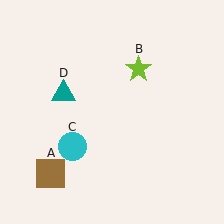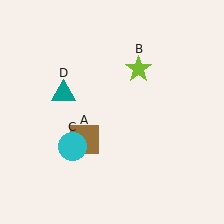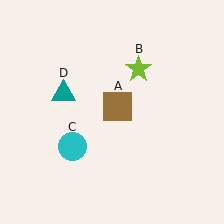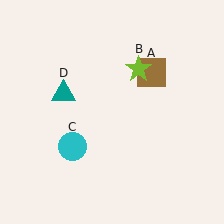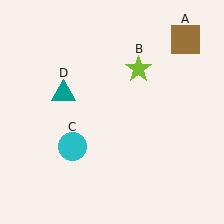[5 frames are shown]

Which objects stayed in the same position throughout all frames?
Lime star (object B) and cyan circle (object C) and teal triangle (object D) remained stationary.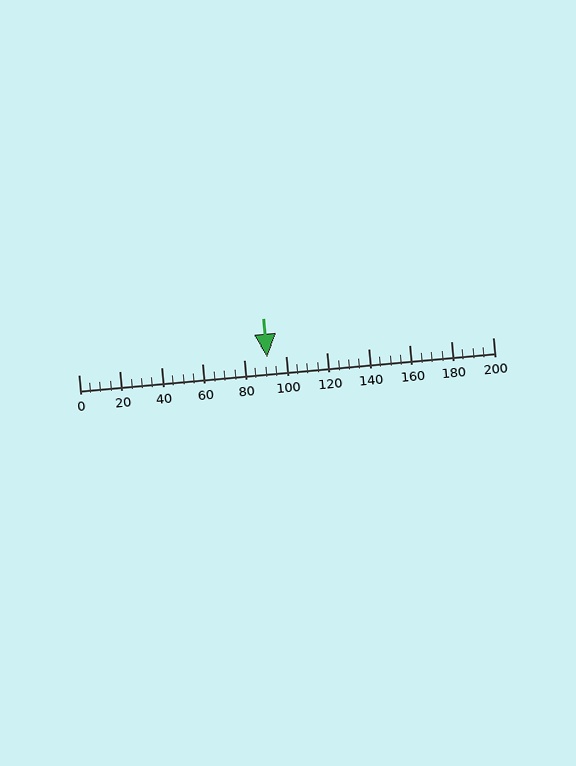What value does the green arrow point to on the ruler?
The green arrow points to approximately 91.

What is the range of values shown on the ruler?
The ruler shows values from 0 to 200.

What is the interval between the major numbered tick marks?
The major tick marks are spaced 20 units apart.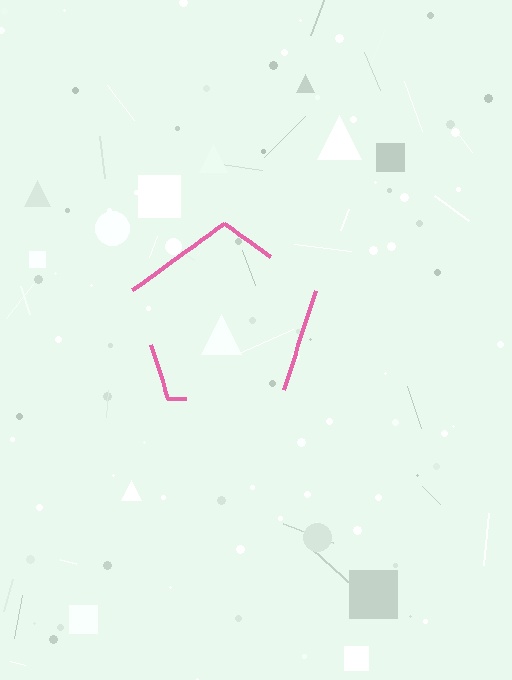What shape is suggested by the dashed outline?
The dashed outline suggests a pentagon.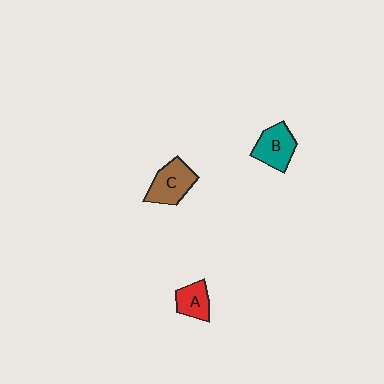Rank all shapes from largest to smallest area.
From largest to smallest: C (brown), B (teal), A (red).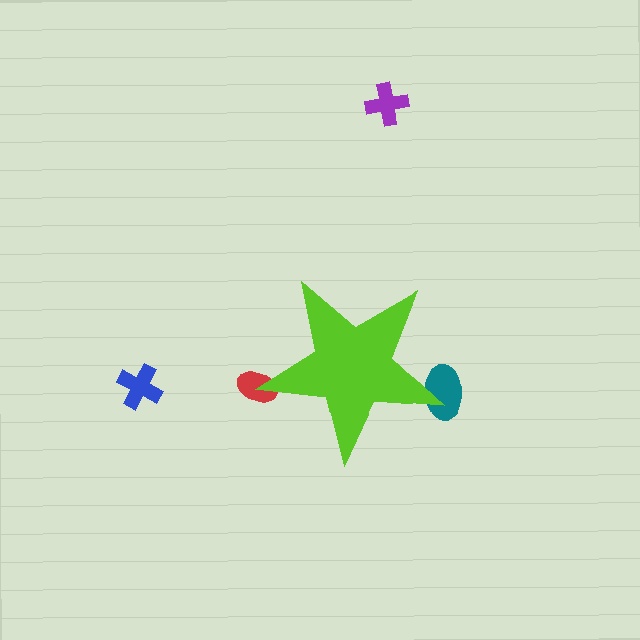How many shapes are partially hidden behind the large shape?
2 shapes are partially hidden.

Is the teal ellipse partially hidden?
Yes, the teal ellipse is partially hidden behind the lime star.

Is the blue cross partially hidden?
No, the blue cross is fully visible.